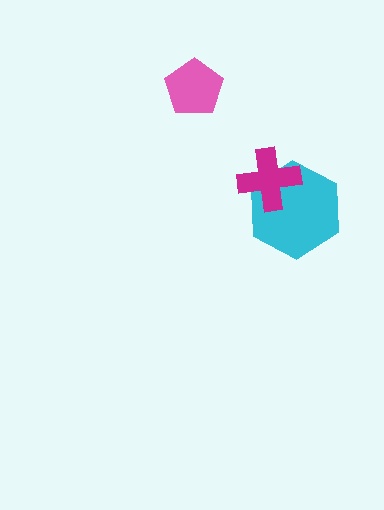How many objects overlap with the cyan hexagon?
1 object overlaps with the cyan hexagon.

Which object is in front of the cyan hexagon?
The magenta cross is in front of the cyan hexagon.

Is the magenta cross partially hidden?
No, no other shape covers it.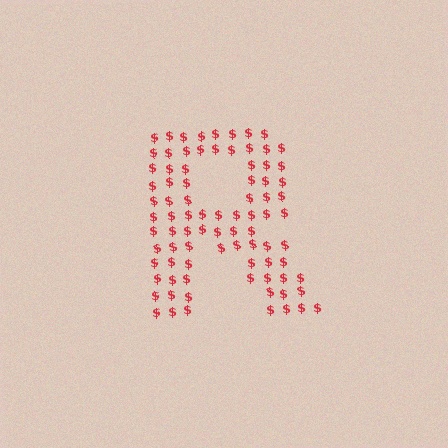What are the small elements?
The small elements are dollar signs.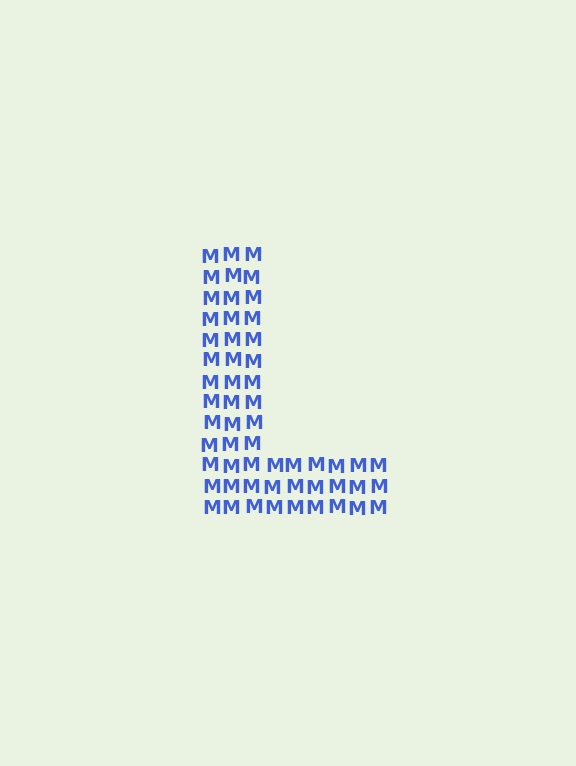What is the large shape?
The large shape is the letter L.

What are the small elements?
The small elements are letter M's.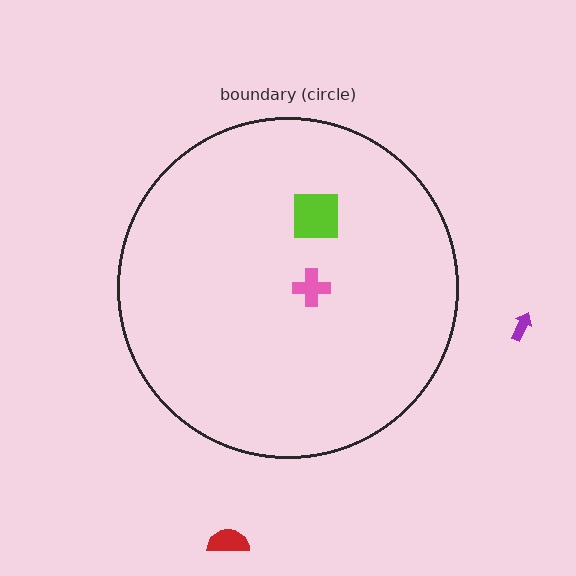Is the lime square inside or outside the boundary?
Inside.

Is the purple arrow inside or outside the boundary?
Outside.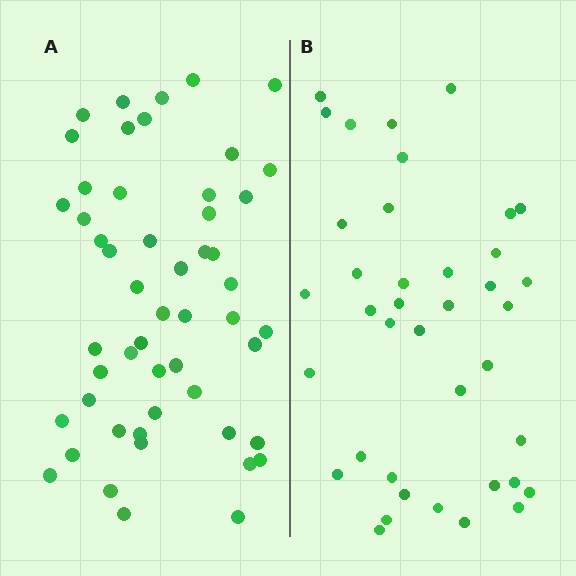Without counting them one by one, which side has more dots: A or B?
Region A (the left region) has more dots.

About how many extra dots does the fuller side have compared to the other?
Region A has approximately 15 more dots than region B.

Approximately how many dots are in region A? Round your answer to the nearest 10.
About 50 dots. (The exact count is 52, which rounds to 50.)